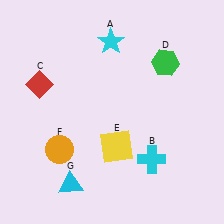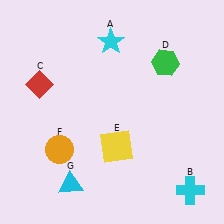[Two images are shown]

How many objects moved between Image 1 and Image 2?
1 object moved between the two images.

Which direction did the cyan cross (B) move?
The cyan cross (B) moved right.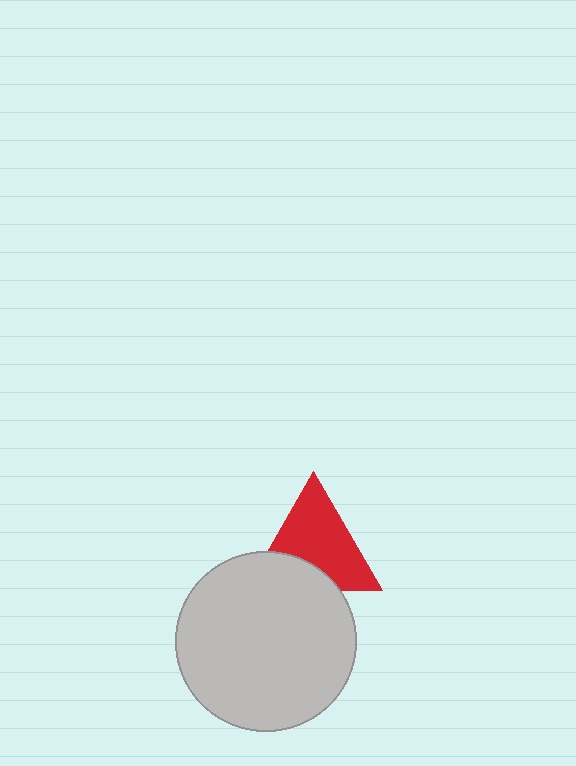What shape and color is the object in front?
The object in front is a light gray circle.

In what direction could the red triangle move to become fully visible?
The red triangle could move up. That would shift it out from behind the light gray circle entirely.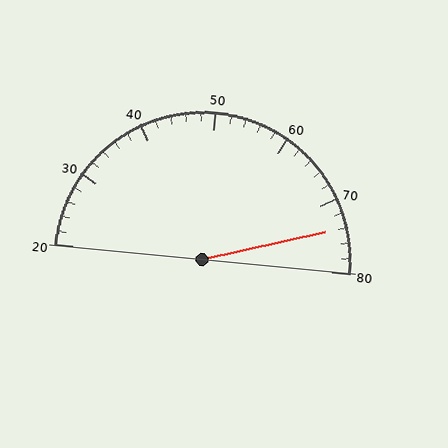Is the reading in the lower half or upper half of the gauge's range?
The reading is in the upper half of the range (20 to 80).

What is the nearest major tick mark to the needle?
The nearest major tick mark is 70.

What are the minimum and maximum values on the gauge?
The gauge ranges from 20 to 80.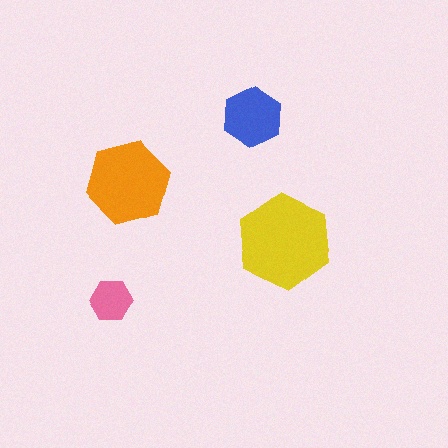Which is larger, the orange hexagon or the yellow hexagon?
The yellow one.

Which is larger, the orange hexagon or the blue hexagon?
The orange one.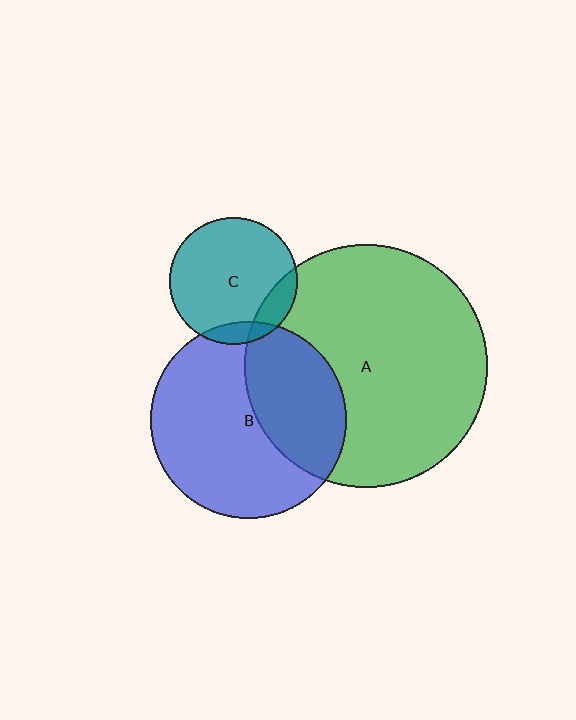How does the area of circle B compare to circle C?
Approximately 2.4 times.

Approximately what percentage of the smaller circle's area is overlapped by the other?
Approximately 35%.